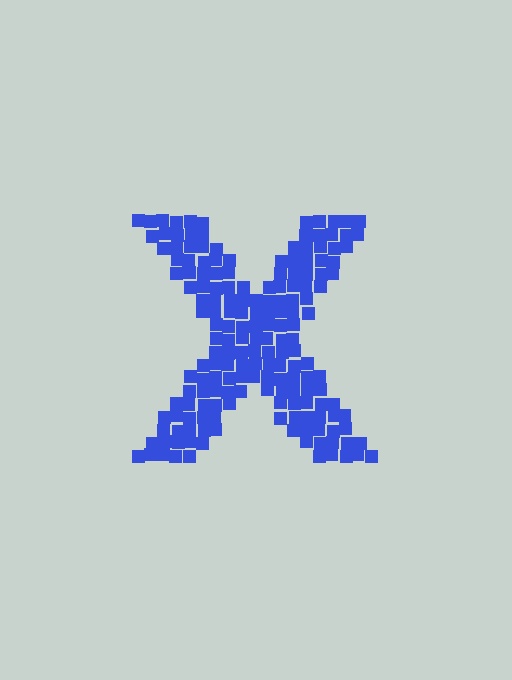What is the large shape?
The large shape is the letter X.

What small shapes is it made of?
It is made of small squares.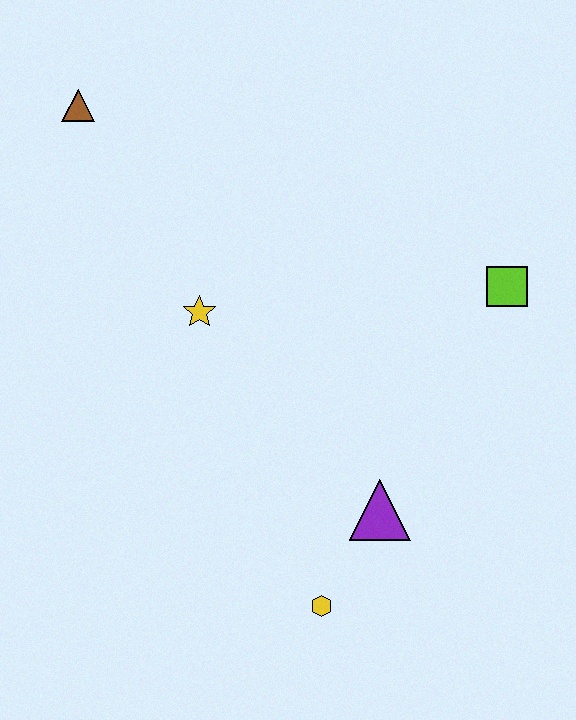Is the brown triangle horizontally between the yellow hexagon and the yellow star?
No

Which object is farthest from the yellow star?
The yellow hexagon is farthest from the yellow star.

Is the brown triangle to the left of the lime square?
Yes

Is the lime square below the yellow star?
No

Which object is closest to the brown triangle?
The yellow star is closest to the brown triangle.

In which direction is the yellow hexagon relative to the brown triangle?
The yellow hexagon is below the brown triangle.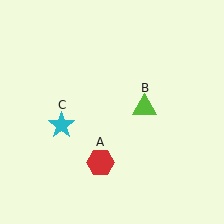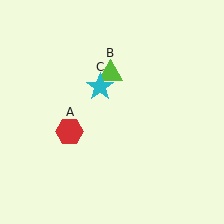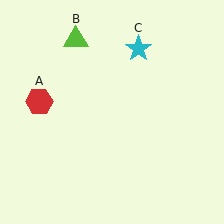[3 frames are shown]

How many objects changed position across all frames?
3 objects changed position: red hexagon (object A), lime triangle (object B), cyan star (object C).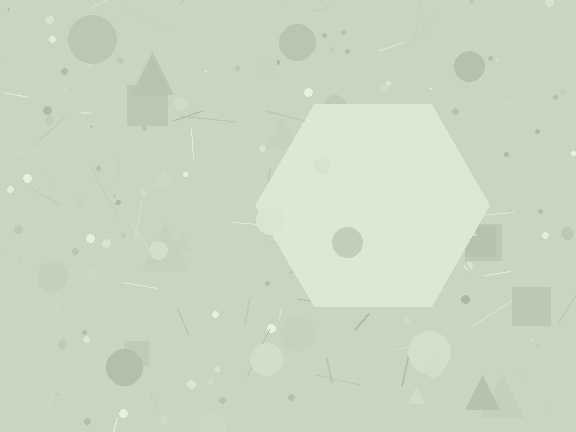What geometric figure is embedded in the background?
A hexagon is embedded in the background.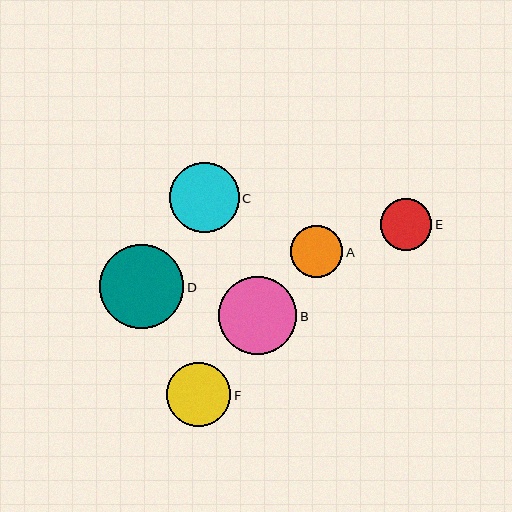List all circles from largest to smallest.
From largest to smallest: D, B, C, F, A, E.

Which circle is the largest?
Circle D is the largest with a size of approximately 84 pixels.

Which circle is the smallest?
Circle E is the smallest with a size of approximately 51 pixels.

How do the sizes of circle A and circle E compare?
Circle A and circle E are approximately the same size.